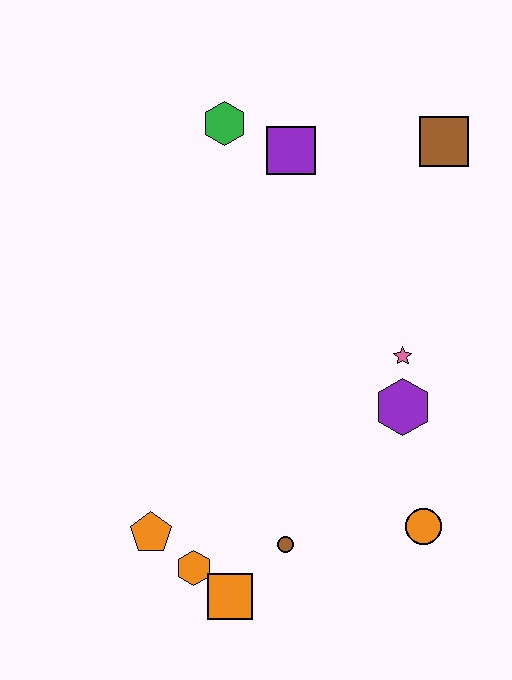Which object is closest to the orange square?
The orange hexagon is closest to the orange square.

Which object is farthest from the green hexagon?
The orange square is farthest from the green hexagon.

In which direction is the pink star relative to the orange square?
The pink star is above the orange square.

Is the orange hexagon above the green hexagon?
No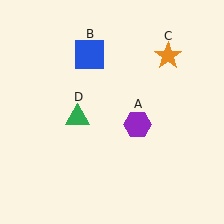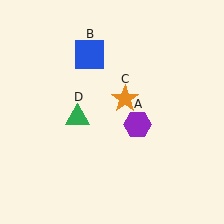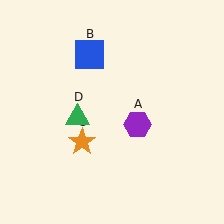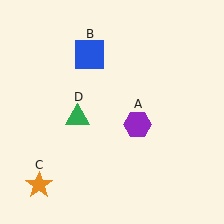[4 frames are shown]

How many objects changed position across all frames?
1 object changed position: orange star (object C).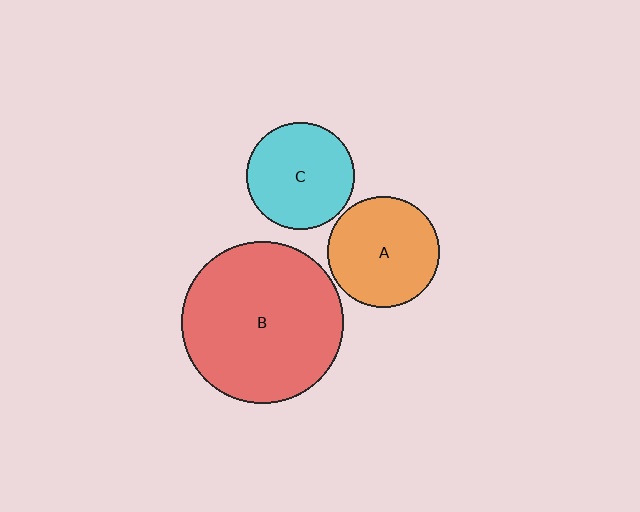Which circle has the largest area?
Circle B (red).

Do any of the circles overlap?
No, none of the circles overlap.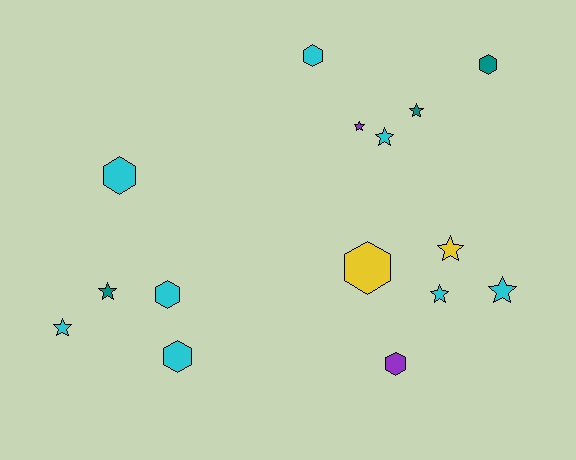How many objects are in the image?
There are 15 objects.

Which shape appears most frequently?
Star, with 8 objects.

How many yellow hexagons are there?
There is 1 yellow hexagon.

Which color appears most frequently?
Cyan, with 8 objects.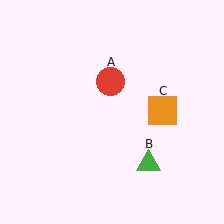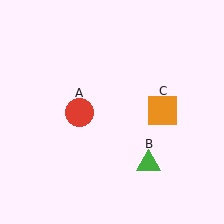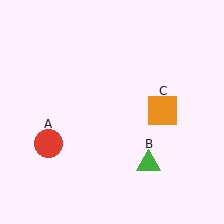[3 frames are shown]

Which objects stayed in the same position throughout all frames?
Green triangle (object B) and orange square (object C) remained stationary.